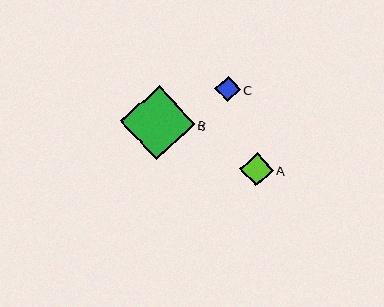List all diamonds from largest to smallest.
From largest to smallest: B, A, C.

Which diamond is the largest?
Diamond B is the largest with a size of approximately 74 pixels.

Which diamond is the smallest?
Diamond C is the smallest with a size of approximately 25 pixels.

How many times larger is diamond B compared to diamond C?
Diamond B is approximately 3.0 times the size of diamond C.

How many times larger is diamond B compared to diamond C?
Diamond B is approximately 3.0 times the size of diamond C.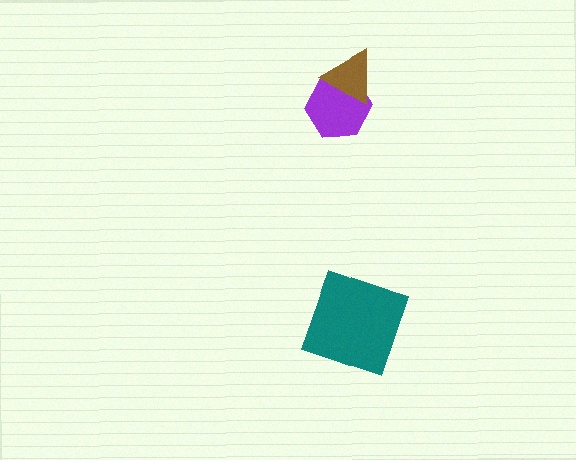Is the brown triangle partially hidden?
No, no other shape covers it.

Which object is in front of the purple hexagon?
The brown triangle is in front of the purple hexagon.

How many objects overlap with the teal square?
0 objects overlap with the teal square.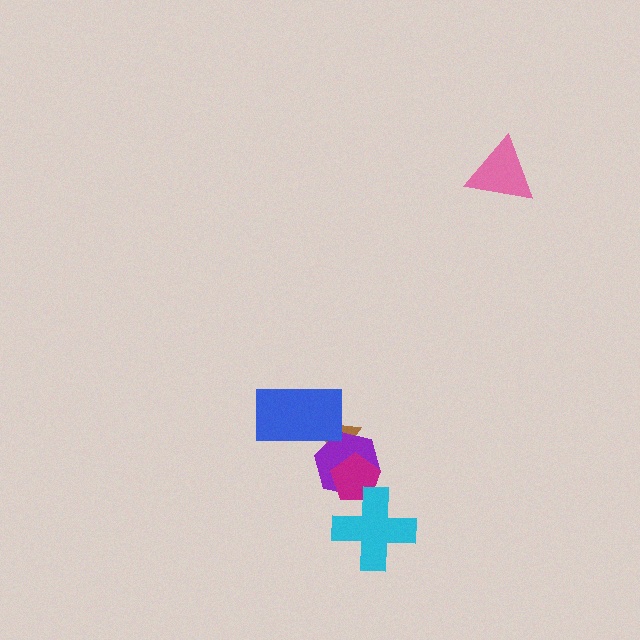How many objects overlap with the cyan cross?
1 object overlaps with the cyan cross.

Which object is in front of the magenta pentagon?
The cyan cross is in front of the magenta pentagon.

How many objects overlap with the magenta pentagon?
3 objects overlap with the magenta pentagon.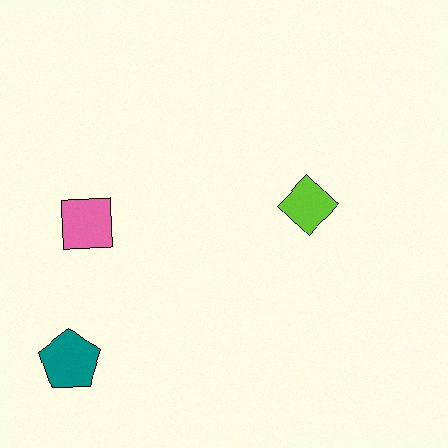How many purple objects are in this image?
There are no purple objects.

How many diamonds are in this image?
There is 1 diamond.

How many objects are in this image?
There are 3 objects.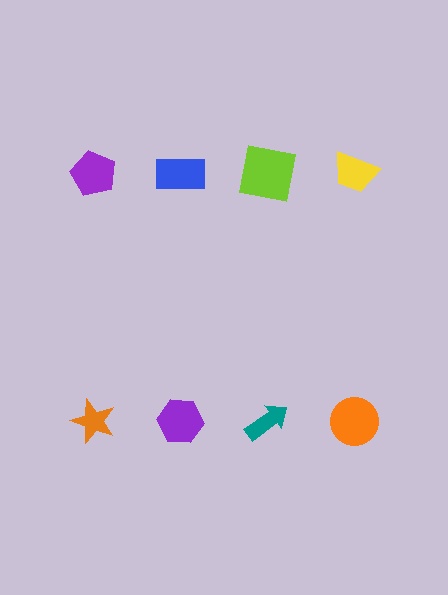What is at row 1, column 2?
A blue rectangle.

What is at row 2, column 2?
A purple hexagon.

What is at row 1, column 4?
A yellow trapezoid.